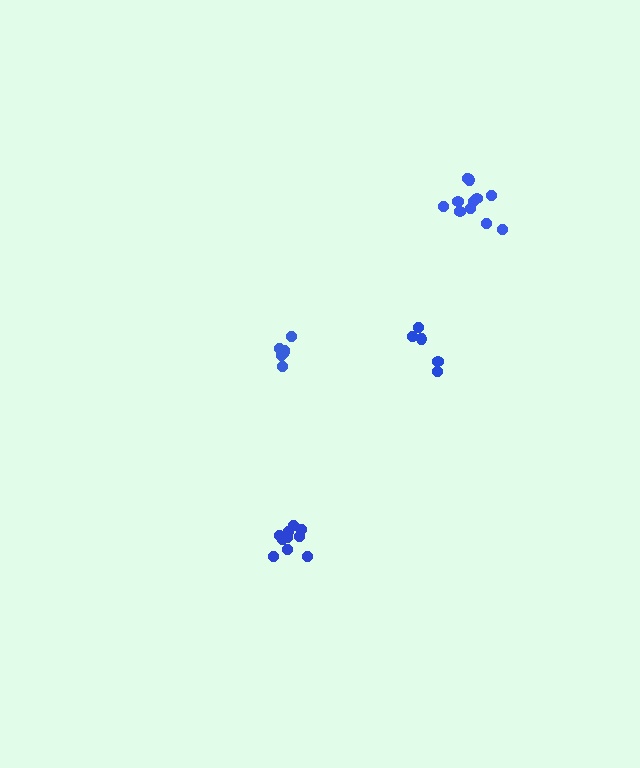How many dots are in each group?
Group 1: 10 dots, Group 2: 6 dots, Group 3: 5 dots, Group 4: 11 dots (32 total).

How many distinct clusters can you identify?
There are 4 distinct clusters.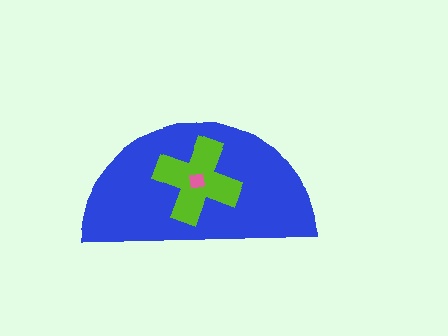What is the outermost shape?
The blue semicircle.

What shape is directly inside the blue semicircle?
The lime cross.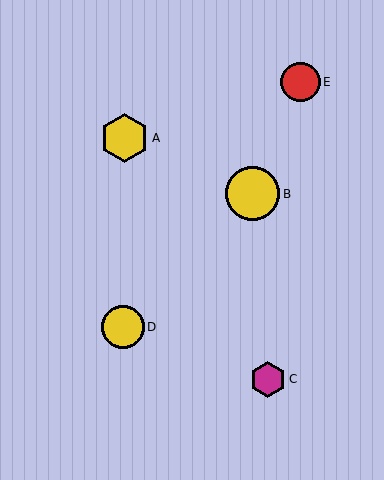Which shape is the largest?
The yellow circle (labeled B) is the largest.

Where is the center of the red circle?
The center of the red circle is at (300, 82).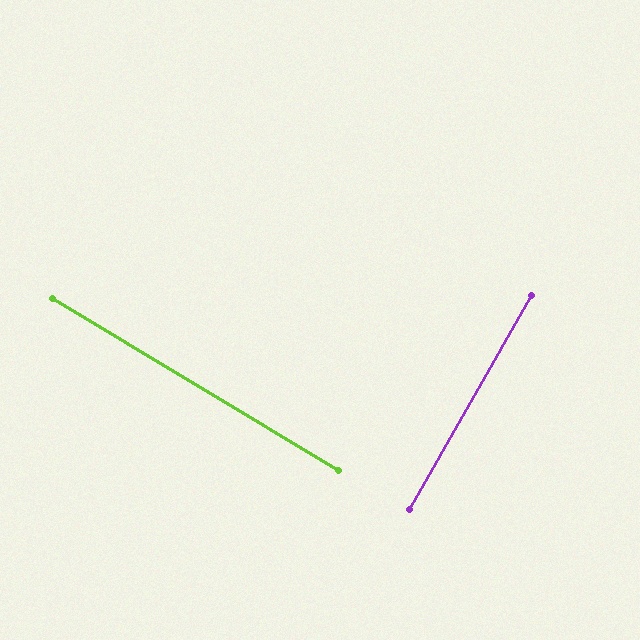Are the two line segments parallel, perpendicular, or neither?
Perpendicular — they meet at approximately 89°.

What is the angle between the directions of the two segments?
Approximately 89 degrees.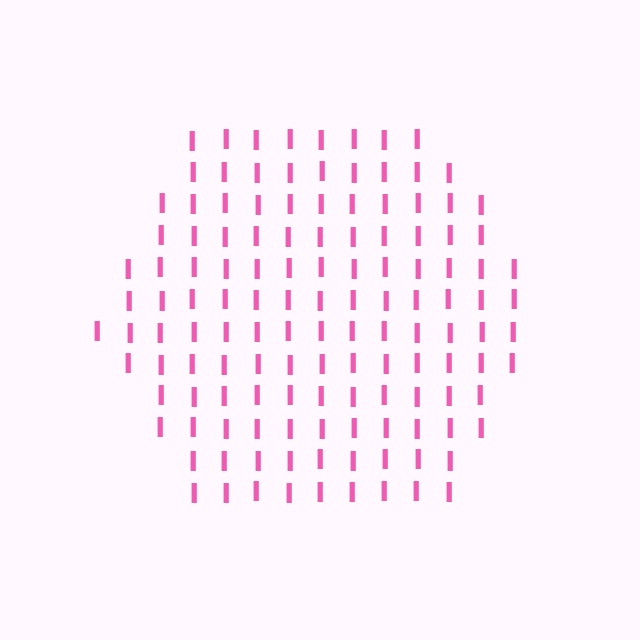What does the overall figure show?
The overall figure shows a hexagon.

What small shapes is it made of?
It is made of small letter I's.